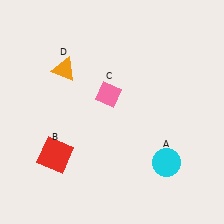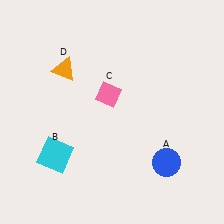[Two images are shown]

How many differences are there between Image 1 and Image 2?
There are 2 differences between the two images.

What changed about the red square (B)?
In Image 1, B is red. In Image 2, it changed to cyan.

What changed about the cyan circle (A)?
In Image 1, A is cyan. In Image 2, it changed to blue.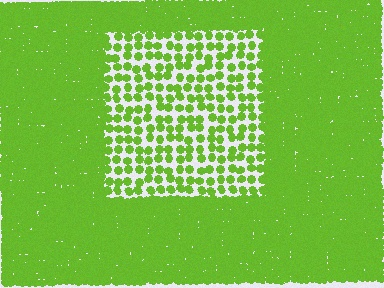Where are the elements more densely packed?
The elements are more densely packed outside the rectangle boundary.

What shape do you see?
I see a rectangle.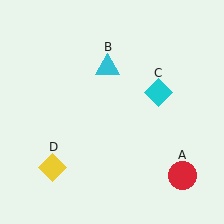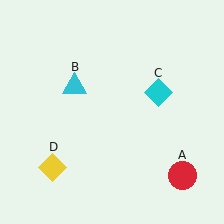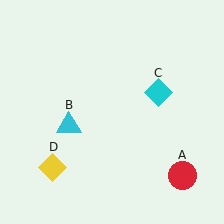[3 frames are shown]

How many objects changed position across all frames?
1 object changed position: cyan triangle (object B).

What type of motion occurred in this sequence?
The cyan triangle (object B) rotated counterclockwise around the center of the scene.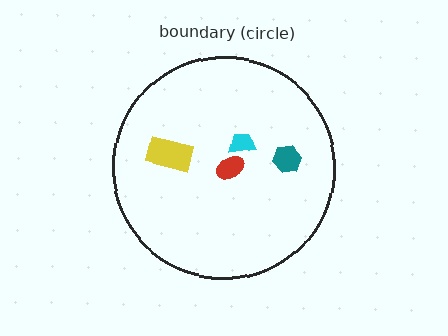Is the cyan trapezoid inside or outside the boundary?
Inside.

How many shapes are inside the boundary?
4 inside, 0 outside.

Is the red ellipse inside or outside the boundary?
Inside.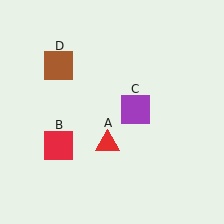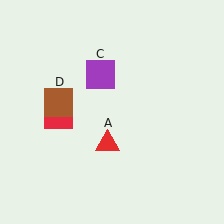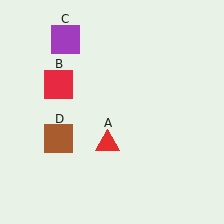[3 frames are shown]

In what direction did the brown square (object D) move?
The brown square (object D) moved down.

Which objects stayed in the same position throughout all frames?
Red triangle (object A) remained stationary.